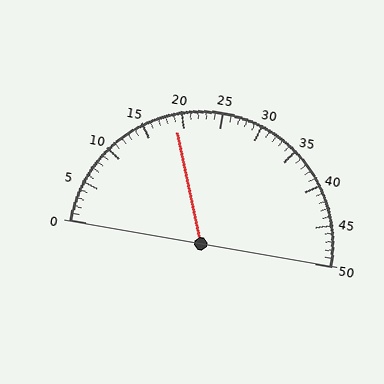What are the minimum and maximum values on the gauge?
The gauge ranges from 0 to 50.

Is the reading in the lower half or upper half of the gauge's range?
The reading is in the lower half of the range (0 to 50).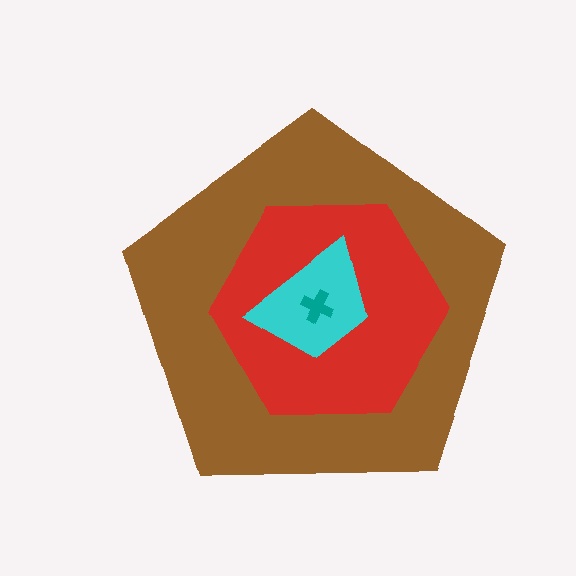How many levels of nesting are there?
4.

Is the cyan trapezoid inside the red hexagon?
Yes.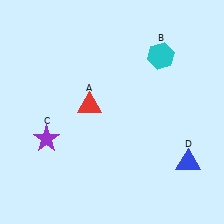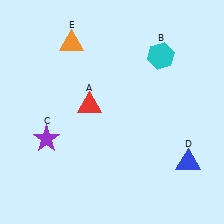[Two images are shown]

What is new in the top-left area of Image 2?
An orange triangle (E) was added in the top-left area of Image 2.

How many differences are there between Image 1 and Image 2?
There is 1 difference between the two images.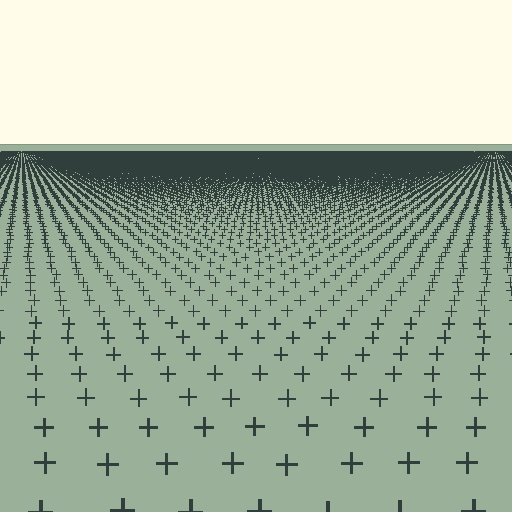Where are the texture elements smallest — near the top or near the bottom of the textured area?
Near the top.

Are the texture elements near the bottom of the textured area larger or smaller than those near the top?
Larger. Near the bottom, elements are closer to the viewer and appear at a bigger on-screen size.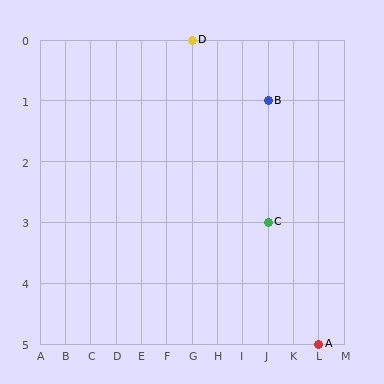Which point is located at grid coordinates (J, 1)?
Point B is at (J, 1).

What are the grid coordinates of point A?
Point A is at grid coordinates (L, 5).